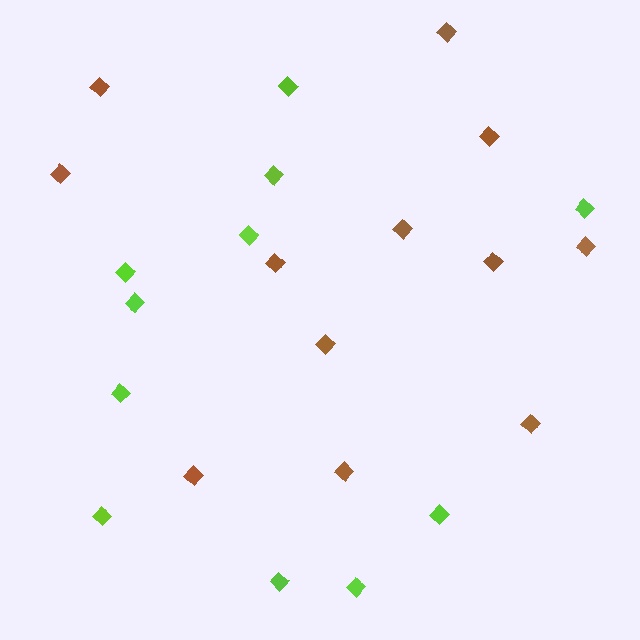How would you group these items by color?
There are 2 groups: one group of lime diamonds (11) and one group of brown diamonds (12).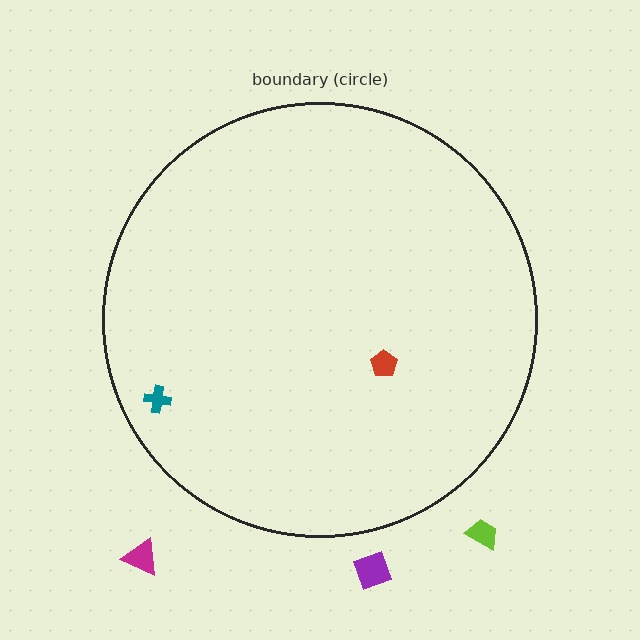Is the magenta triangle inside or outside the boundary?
Outside.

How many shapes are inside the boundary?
2 inside, 3 outside.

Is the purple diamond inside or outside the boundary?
Outside.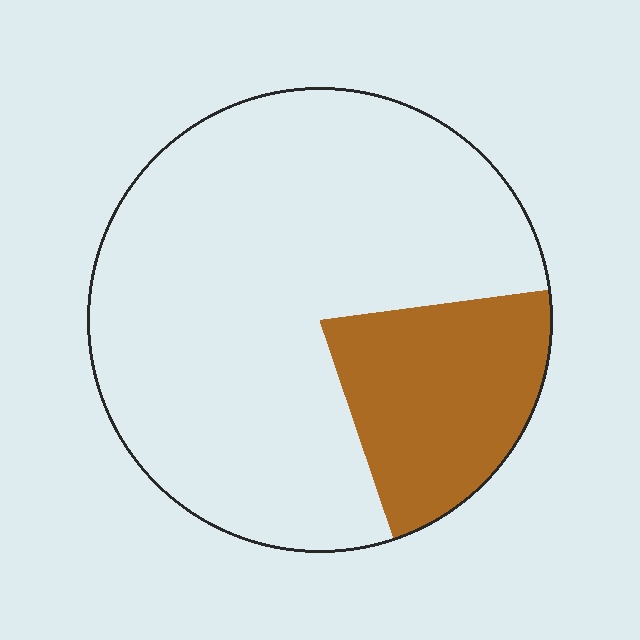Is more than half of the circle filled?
No.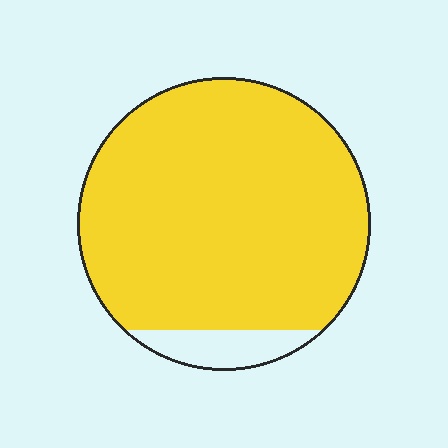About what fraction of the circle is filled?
About nine tenths (9/10).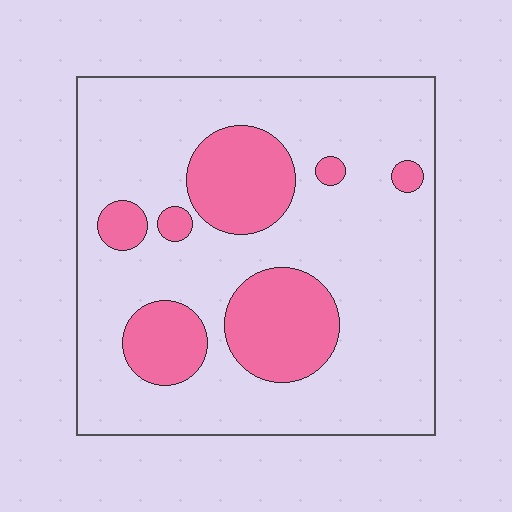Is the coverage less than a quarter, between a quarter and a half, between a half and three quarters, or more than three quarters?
Less than a quarter.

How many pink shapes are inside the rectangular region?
7.